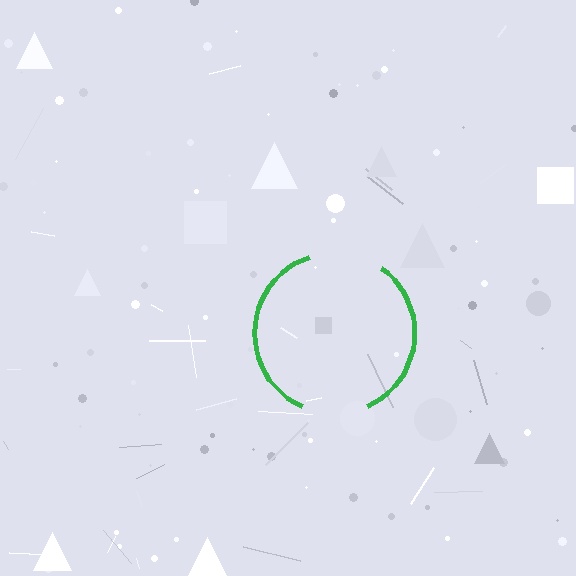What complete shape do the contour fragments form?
The contour fragments form a circle.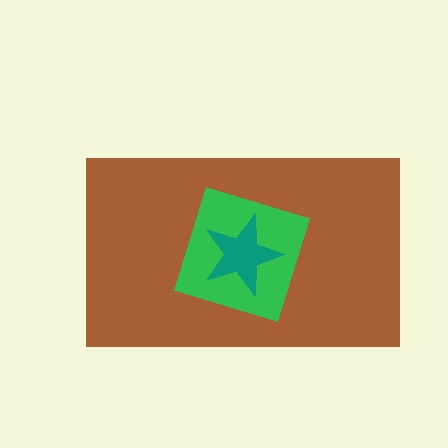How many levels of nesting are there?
3.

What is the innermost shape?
The teal star.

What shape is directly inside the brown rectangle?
The green square.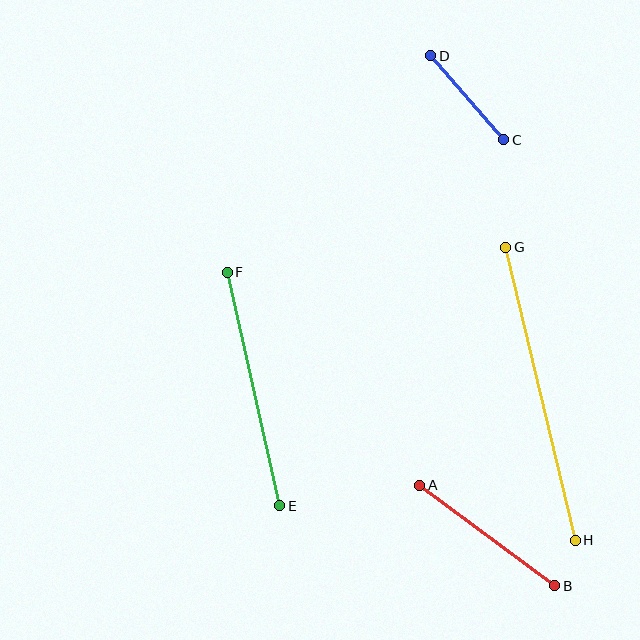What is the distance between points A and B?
The distance is approximately 168 pixels.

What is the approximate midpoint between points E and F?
The midpoint is at approximately (254, 389) pixels.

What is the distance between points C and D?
The distance is approximately 112 pixels.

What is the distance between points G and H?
The distance is approximately 301 pixels.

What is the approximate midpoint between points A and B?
The midpoint is at approximately (487, 536) pixels.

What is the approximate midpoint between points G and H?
The midpoint is at approximately (541, 394) pixels.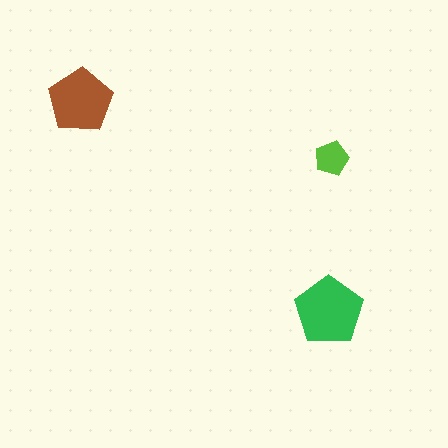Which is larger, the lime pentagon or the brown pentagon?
The brown one.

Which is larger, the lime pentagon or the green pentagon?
The green one.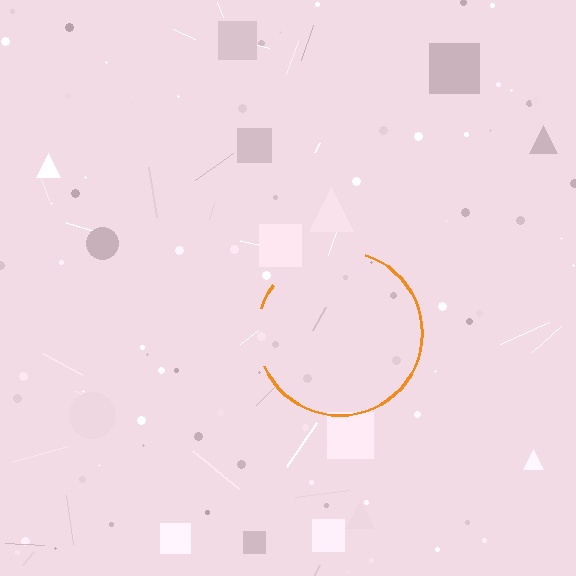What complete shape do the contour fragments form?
The contour fragments form a circle.